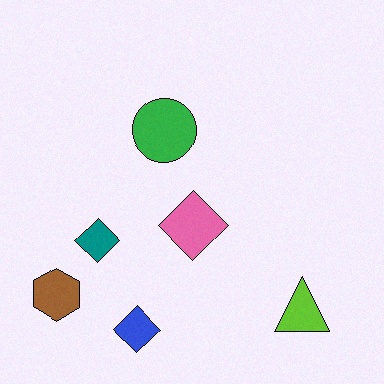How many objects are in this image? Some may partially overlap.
There are 6 objects.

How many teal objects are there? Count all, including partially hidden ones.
There is 1 teal object.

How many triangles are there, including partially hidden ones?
There is 1 triangle.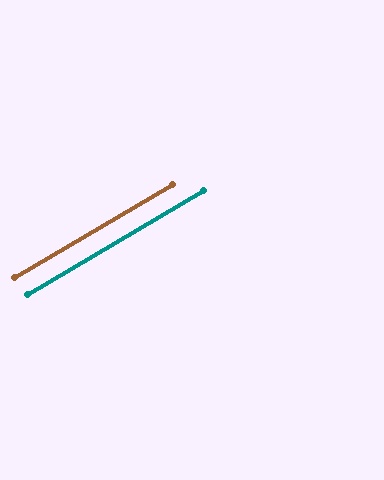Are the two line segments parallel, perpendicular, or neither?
Parallel — their directions differ by only 0.2°.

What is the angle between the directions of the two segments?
Approximately 0 degrees.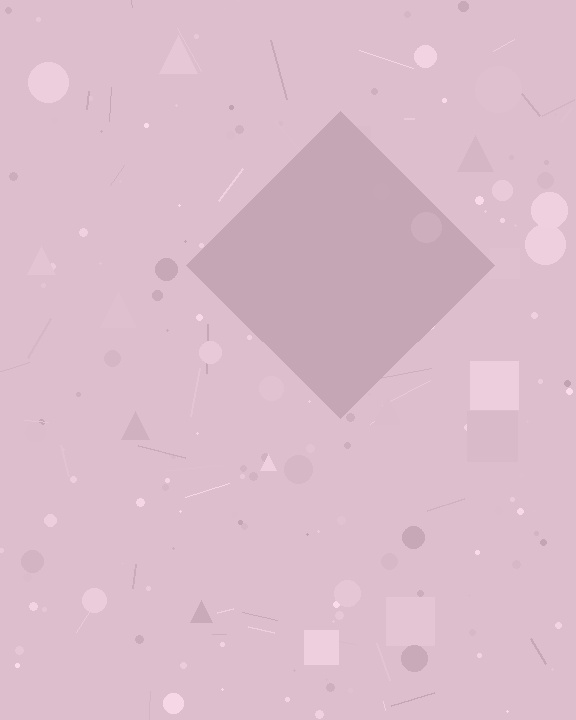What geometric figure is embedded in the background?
A diamond is embedded in the background.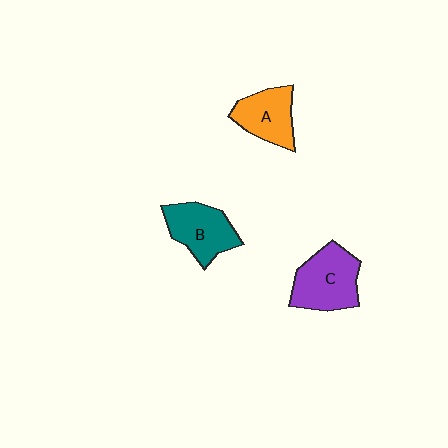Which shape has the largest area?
Shape C (purple).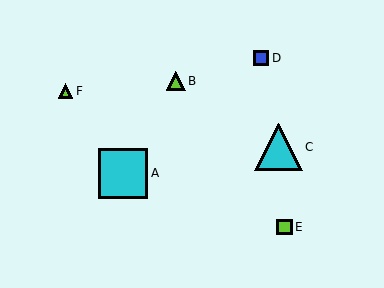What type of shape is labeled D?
Shape D is a blue square.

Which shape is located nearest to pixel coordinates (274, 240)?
The lime square (labeled E) at (285, 227) is nearest to that location.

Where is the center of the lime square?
The center of the lime square is at (285, 227).